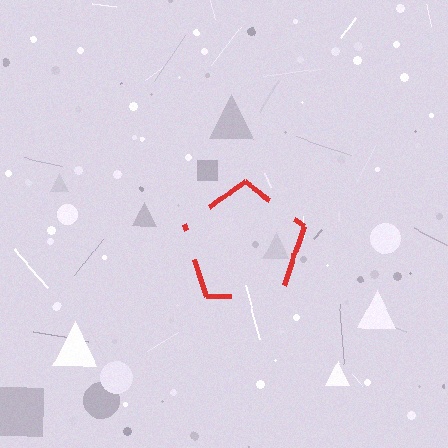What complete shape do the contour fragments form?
The contour fragments form a pentagon.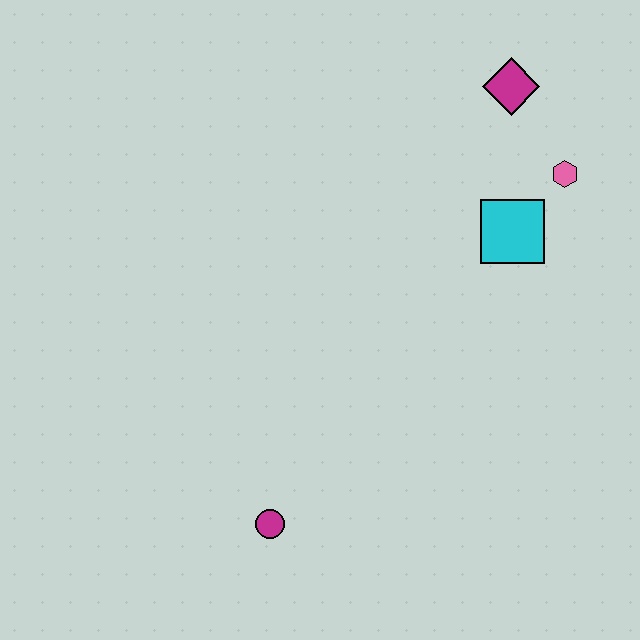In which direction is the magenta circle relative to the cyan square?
The magenta circle is below the cyan square.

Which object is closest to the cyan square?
The pink hexagon is closest to the cyan square.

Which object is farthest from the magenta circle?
The magenta diamond is farthest from the magenta circle.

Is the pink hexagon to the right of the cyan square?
Yes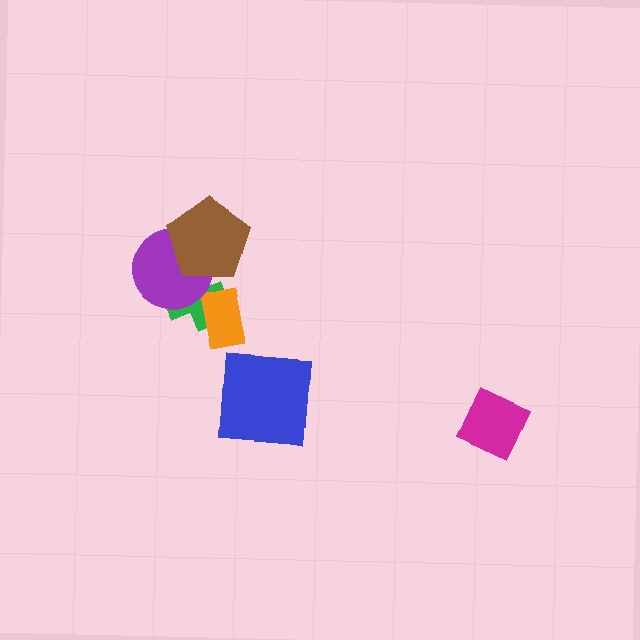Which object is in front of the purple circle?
The brown pentagon is in front of the purple circle.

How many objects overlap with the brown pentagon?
2 objects overlap with the brown pentagon.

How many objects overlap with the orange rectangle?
1 object overlaps with the orange rectangle.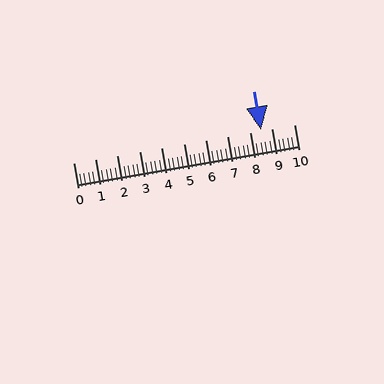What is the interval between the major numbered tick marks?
The major tick marks are spaced 1 units apart.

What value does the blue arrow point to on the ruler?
The blue arrow points to approximately 8.5.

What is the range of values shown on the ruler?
The ruler shows values from 0 to 10.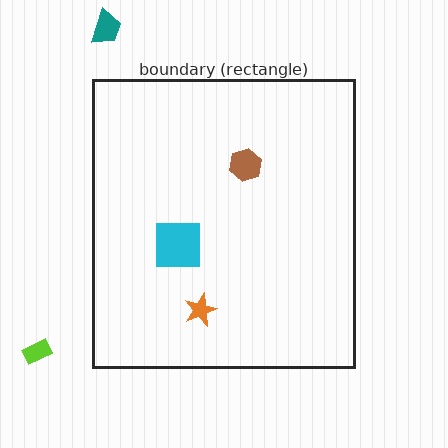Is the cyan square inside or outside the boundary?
Inside.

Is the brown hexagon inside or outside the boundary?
Inside.